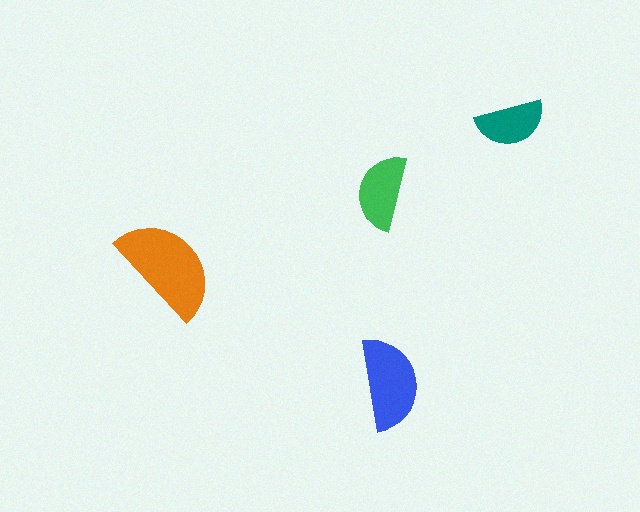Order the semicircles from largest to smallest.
the orange one, the blue one, the green one, the teal one.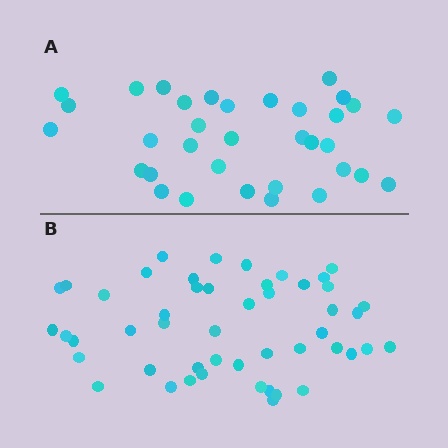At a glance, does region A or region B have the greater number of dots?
Region B (the bottom region) has more dots.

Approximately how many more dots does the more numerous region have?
Region B has approximately 15 more dots than region A.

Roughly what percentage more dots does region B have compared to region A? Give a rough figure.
About 45% more.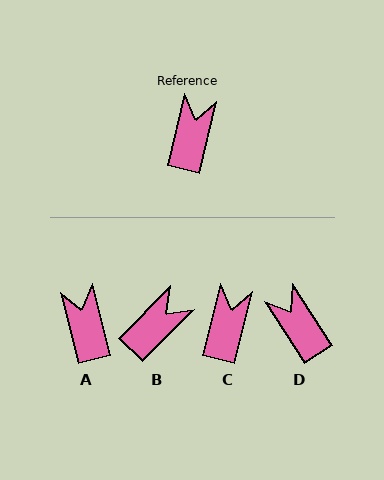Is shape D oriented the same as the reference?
No, it is off by about 47 degrees.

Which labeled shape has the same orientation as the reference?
C.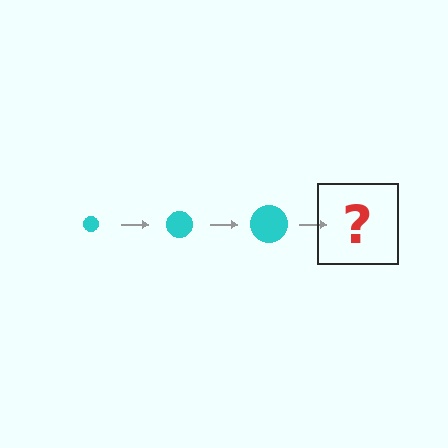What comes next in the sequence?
The next element should be a cyan circle, larger than the previous one.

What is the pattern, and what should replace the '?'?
The pattern is that the circle gets progressively larger each step. The '?' should be a cyan circle, larger than the previous one.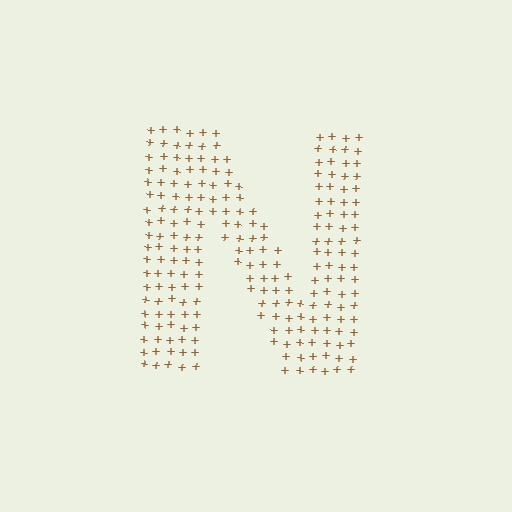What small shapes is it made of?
It is made of small plus signs.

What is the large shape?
The large shape is the letter N.